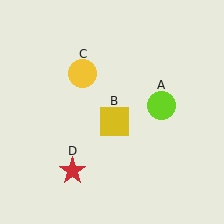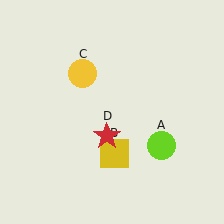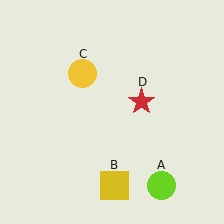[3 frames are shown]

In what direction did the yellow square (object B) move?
The yellow square (object B) moved down.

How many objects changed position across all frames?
3 objects changed position: lime circle (object A), yellow square (object B), red star (object D).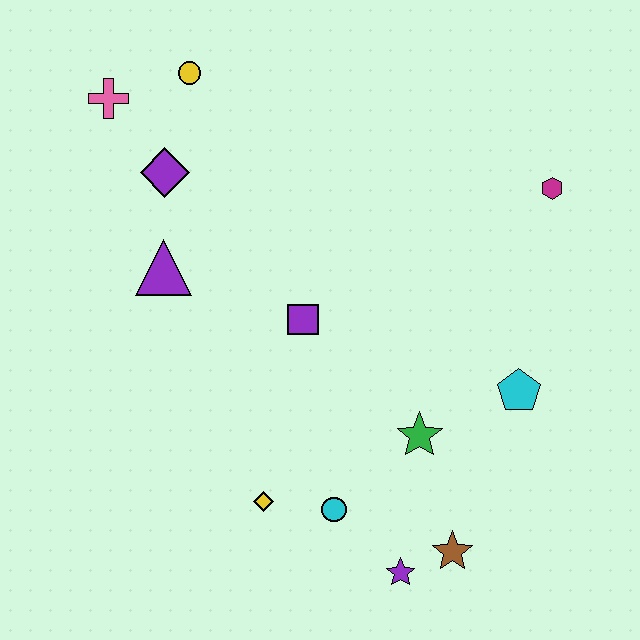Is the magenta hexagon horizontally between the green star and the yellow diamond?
No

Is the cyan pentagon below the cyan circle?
No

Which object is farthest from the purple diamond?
The brown star is farthest from the purple diamond.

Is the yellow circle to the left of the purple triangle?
No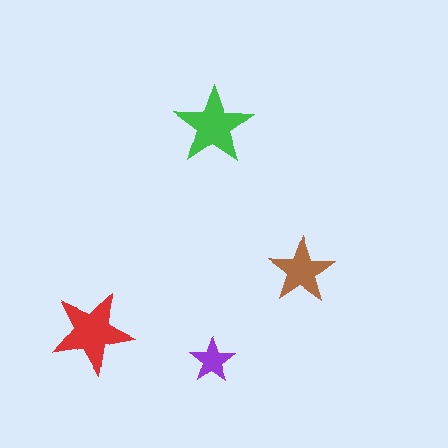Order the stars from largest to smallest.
the red one, the green one, the brown one, the purple one.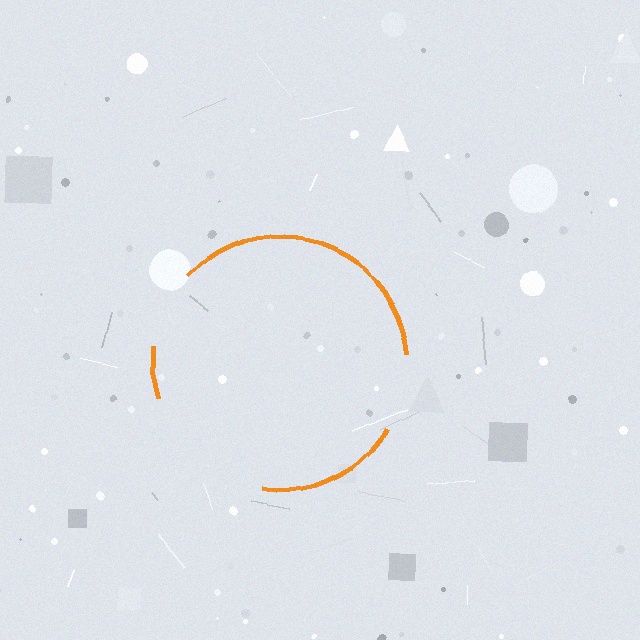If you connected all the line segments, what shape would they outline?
They would outline a circle.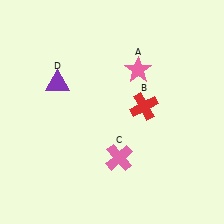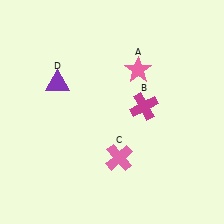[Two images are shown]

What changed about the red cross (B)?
In Image 1, B is red. In Image 2, it changed to magenta.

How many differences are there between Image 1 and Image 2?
There is 1 difference between the two images.